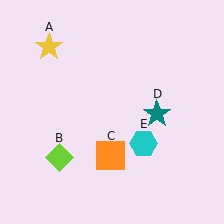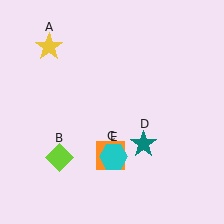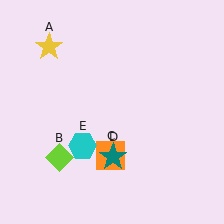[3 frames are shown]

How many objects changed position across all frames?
2 objects changed position: teal star (object D), cyan hexagon (object E).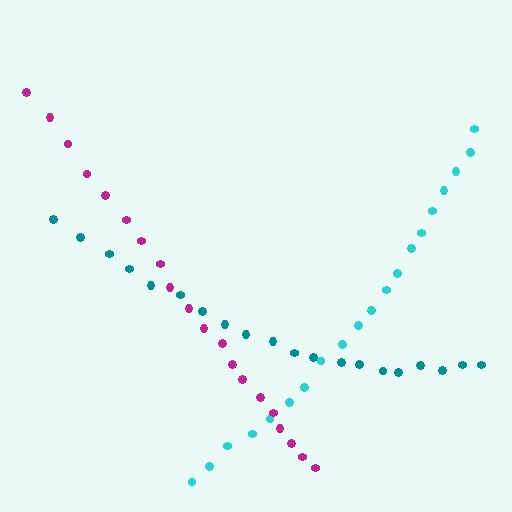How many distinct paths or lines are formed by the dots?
There are 3 distinct paths.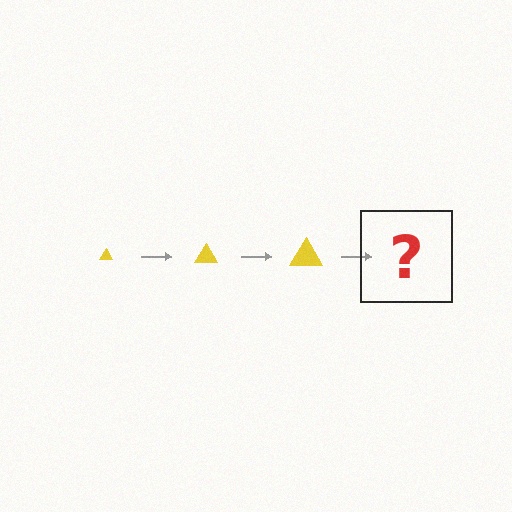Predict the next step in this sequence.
The next step is a yellow triangle, larger than the previous one.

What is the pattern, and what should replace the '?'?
The pattern is that the triangle gets progressively larger each step. The '?' should be a yellow triangle, larger than the previous one.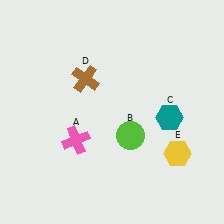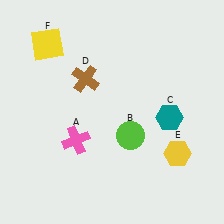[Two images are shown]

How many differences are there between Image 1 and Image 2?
There is 1 difference between the two images.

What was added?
A yellow square (F) was added in Image 2.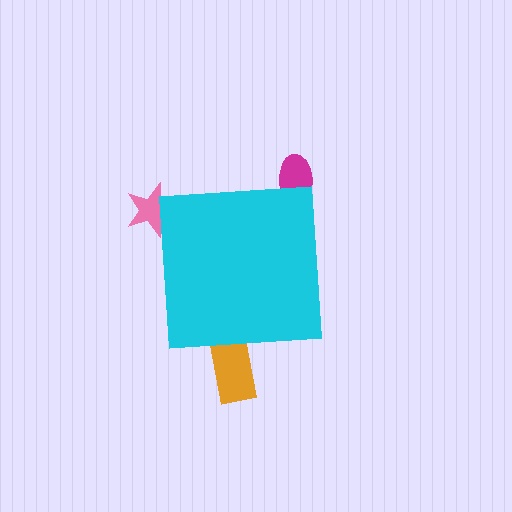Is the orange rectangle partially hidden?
Yes, the orange rectangle is partially hidden behind the cyan square.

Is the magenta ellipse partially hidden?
Yes, the magenta ellipse is partially hidden behind the cyan square.